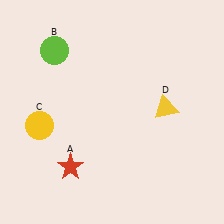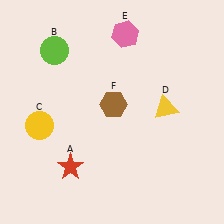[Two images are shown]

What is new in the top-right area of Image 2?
A pink hexagon (E) was added in the top-right area of Image 2.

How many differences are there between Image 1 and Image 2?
There are 2 differences between the two images.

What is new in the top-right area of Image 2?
A brown hexagon (F) was added in the top-right area of Image 2.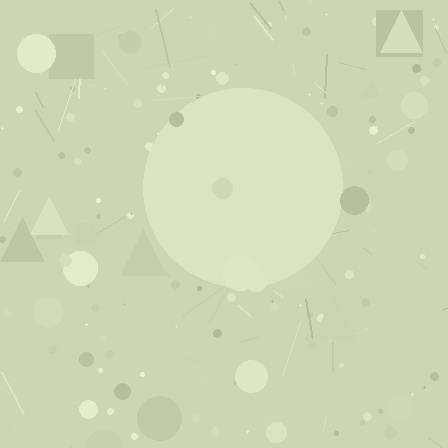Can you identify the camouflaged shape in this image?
The camouflaged shape is a circle.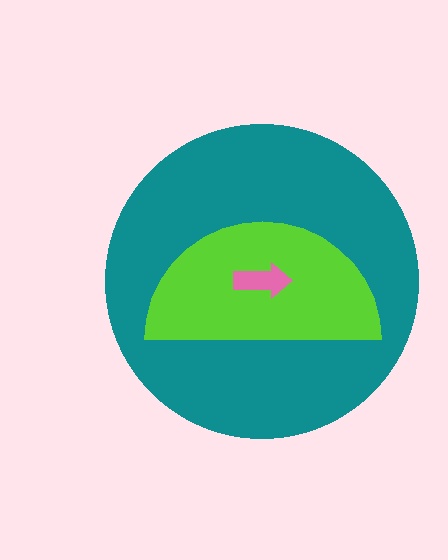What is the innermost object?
The pink arrow.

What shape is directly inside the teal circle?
The lime semicircle.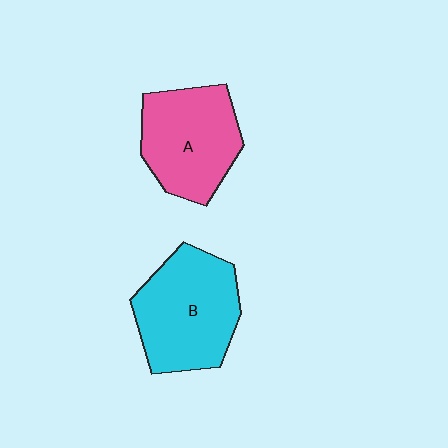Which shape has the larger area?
Shape B (cyan).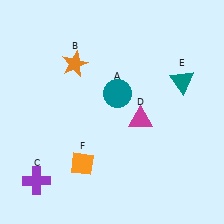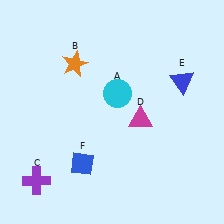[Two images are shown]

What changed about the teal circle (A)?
In Image 1, A is teal. In Image 2, it changed to cyan.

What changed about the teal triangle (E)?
In Image 1, E is teal. In Image 2, it changed to blue.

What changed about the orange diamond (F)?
In Image 1, F is orange. In Image 2, it changed to blue.